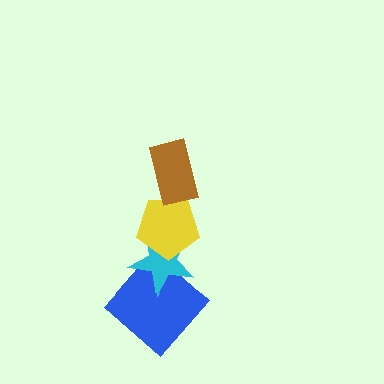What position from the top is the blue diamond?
The blue diamond is 4th from the top.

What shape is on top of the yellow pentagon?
The brown rectangle is on top of the yellow pentagon.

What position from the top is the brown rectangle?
The brown rectangle is 1st from the top.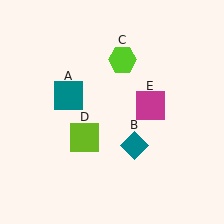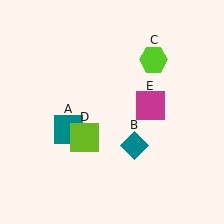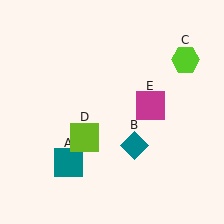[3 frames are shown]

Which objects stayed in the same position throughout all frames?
Teal diamond (object B) and lime square (object D) and magenta square (object E) remained stationary.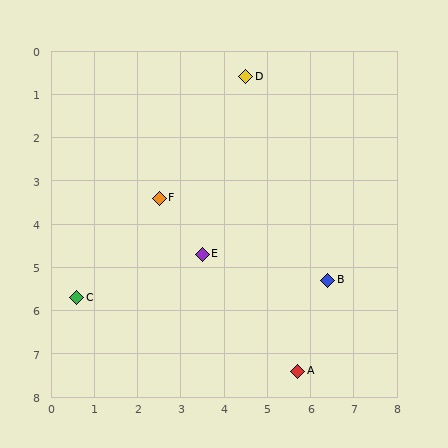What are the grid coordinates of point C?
Point C is at approximately (0.6, 5.7).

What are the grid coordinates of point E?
Point E is at approximately (3.5, 4.7).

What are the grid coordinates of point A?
Point A is at approximately (5.7, 7.4).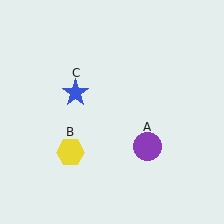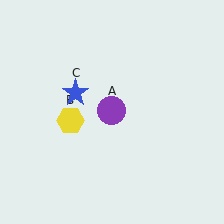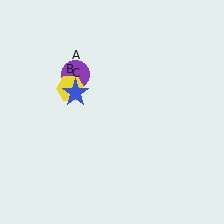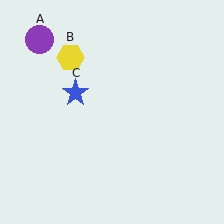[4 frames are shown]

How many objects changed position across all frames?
2 objects changed position: purple circle (object A), yellow hexagon (object B).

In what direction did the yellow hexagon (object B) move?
The yellow hexagon (object B) moved up.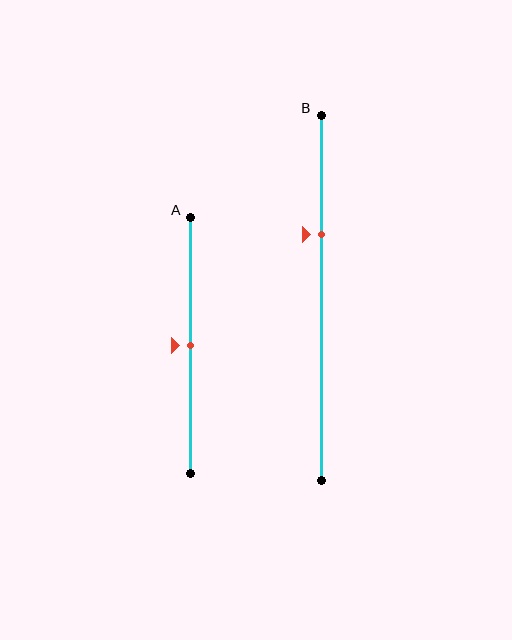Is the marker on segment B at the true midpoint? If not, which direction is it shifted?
No, the marker on segment B is shifted upward by about 17% of the segment length.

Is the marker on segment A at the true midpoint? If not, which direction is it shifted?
Yes, the marker on segment A is at the true midpoint.